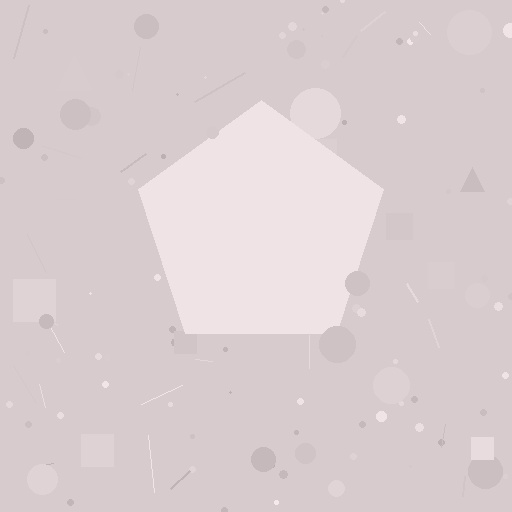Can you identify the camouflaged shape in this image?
The camouflaged shape is a pentagon.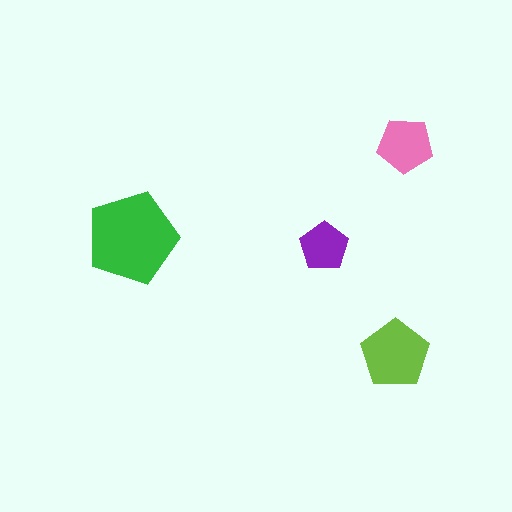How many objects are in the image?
There are 4 objects in the image.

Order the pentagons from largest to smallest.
the green one, the lime one, the pink one, the purple one.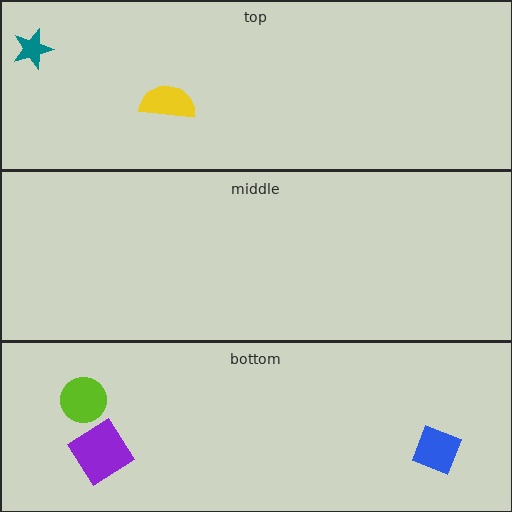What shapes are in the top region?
The yellow semicircle, the teal star.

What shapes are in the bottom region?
The lime circle, the purple diamond, the blue diamond.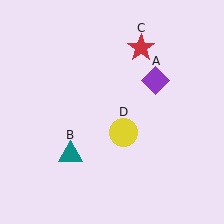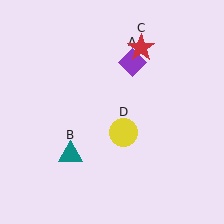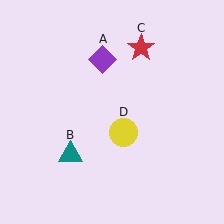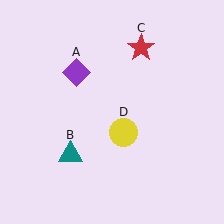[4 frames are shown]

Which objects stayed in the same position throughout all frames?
Teal triangle (object B) and red star (object C) and yellow circle (object D) remained stationary.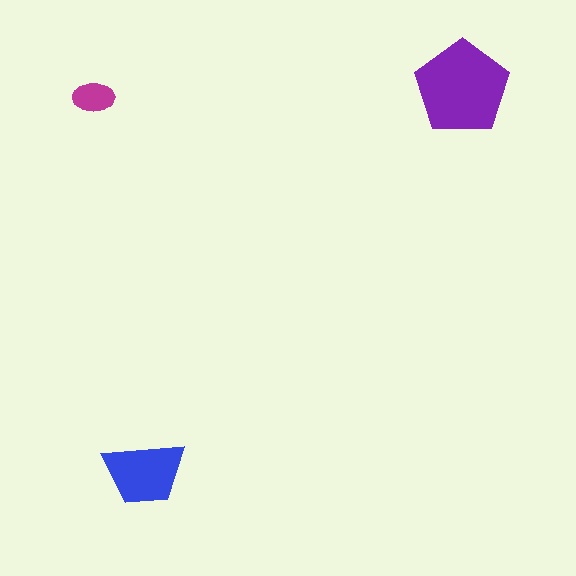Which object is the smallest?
The magenta ellipse.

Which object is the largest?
The purple pentagon.